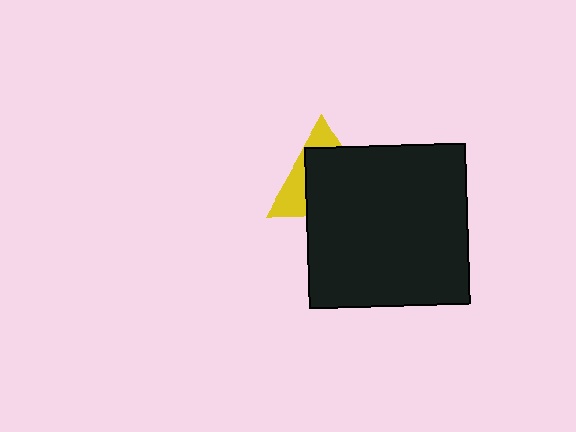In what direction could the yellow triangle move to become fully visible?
The yellow triangle could move toward the upper-left. That would shift it out from behind the black square entirely.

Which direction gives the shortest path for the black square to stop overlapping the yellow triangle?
Moving toward the lower-right gives the shortest separation.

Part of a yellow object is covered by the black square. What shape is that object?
It is a triangle.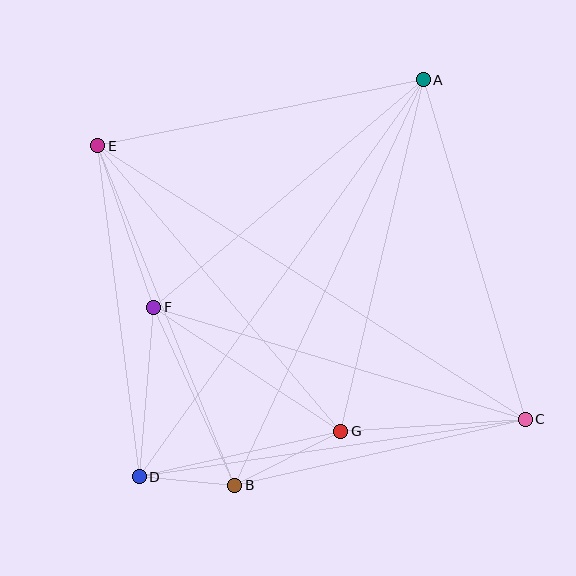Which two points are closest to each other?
Points B and D are closest to each other.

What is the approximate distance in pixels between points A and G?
The distance between A and G is approximately 361 pixels.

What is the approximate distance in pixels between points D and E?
The distance between D and E is approximately 333 pixels.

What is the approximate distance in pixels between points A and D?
The distance between A and D is approximately 488 pixels.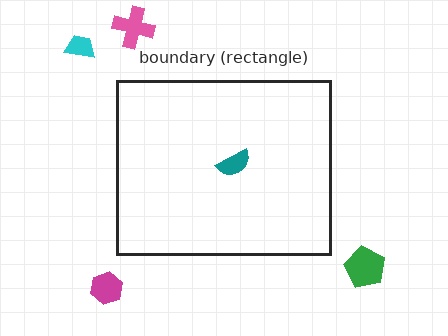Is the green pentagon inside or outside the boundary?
Outside.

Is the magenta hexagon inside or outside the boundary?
Outside.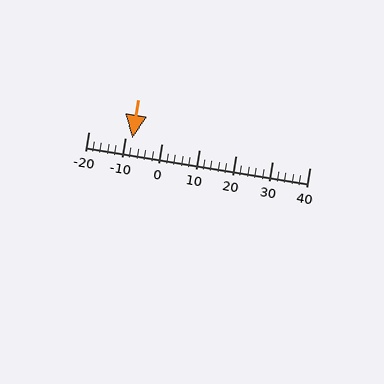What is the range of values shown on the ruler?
The ruler shows values from -20 to 40.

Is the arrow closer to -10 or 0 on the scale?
The arrow is closer to -10.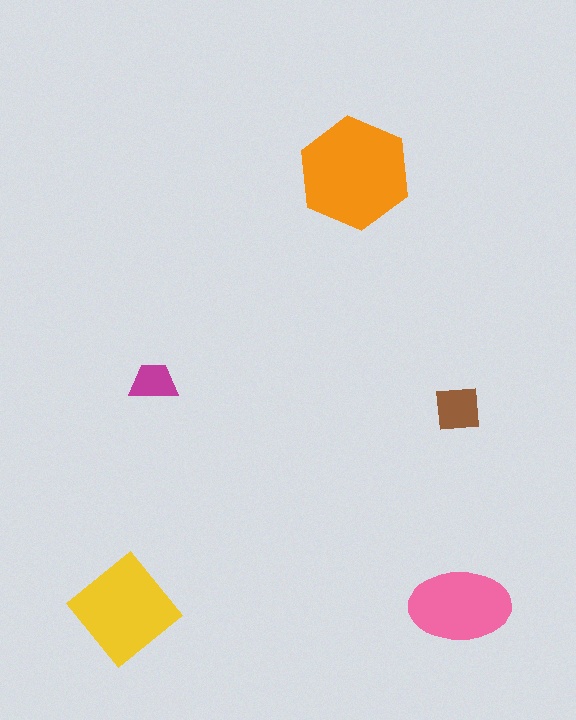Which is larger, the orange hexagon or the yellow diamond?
The orange hexagon.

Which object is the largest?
The orange hexagon.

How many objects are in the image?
There are 5 objects in the image.